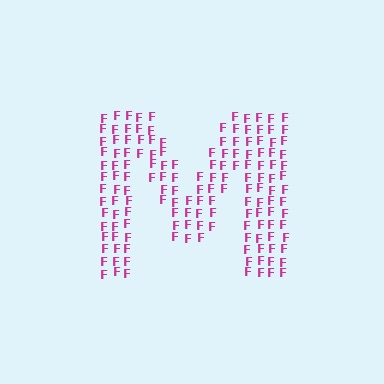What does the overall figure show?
The overall figure shows the letter M.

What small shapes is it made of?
It is made of small letter F's.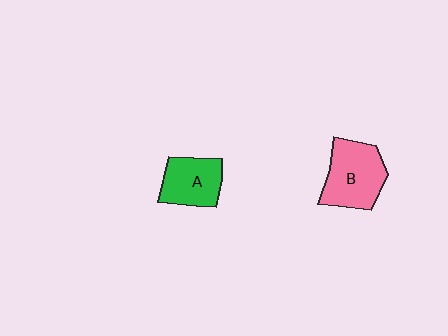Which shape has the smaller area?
Shape A (green).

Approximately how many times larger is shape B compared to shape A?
Approximately 1.3 times.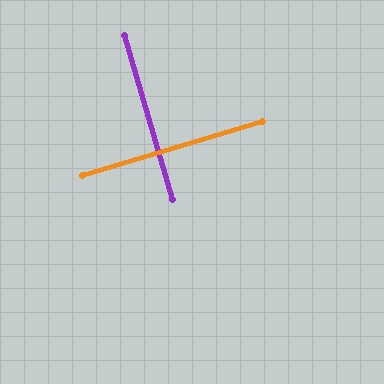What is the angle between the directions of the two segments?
Approximately 90 degrees.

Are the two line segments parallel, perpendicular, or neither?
Perpendicular — they meet at approximately 90°.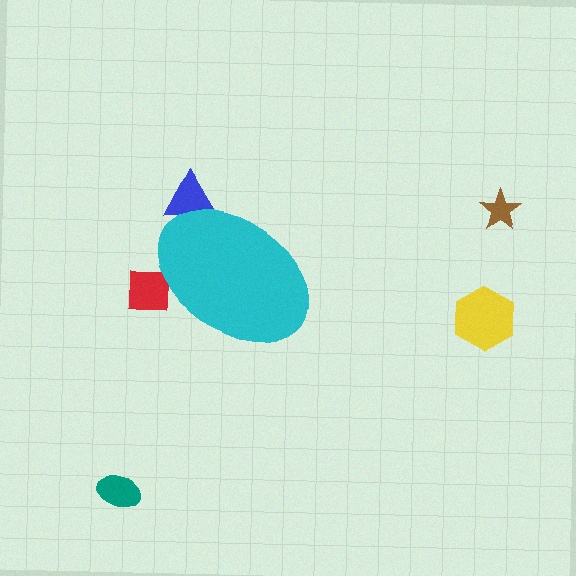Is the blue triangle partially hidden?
Yes, the blue triangle is partially hidden behind the cyan ellipse.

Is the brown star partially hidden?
No, the brown star is fully visible.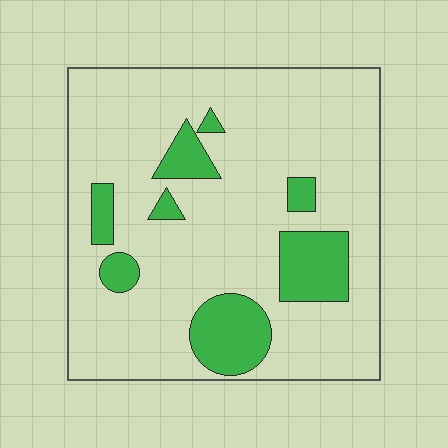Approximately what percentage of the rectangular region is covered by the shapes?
Approximately 20%.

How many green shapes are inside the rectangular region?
8.